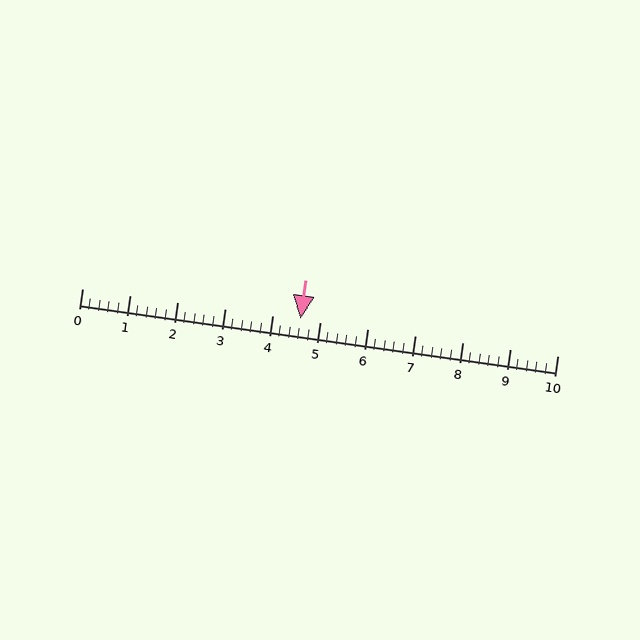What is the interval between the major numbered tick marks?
The major tick marks are spaced 1 units apart.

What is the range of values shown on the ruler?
The ruler shows values from 0 to 10.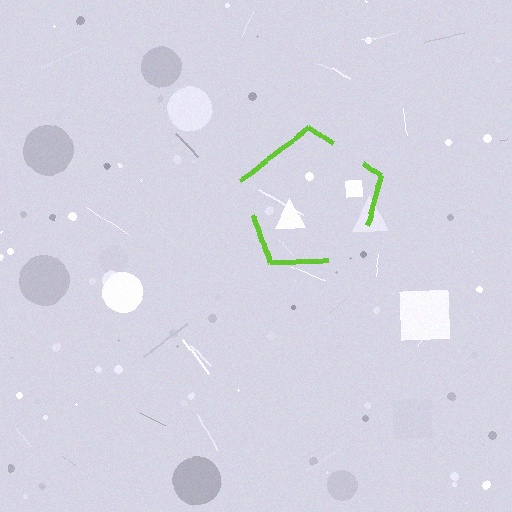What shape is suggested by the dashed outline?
The dashed outline suggests a pentagon.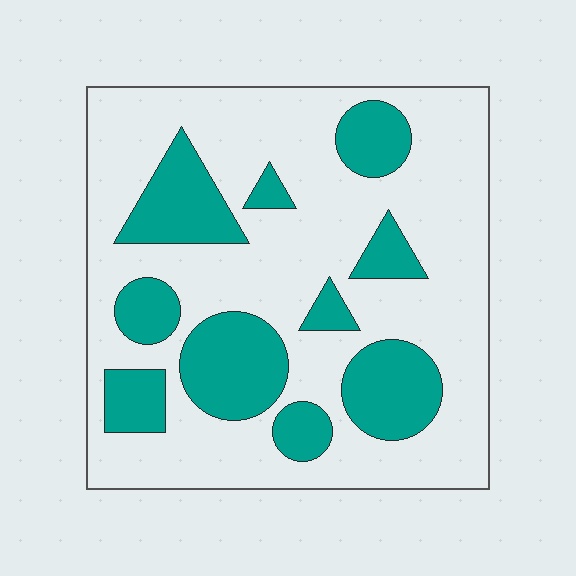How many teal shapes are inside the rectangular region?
10.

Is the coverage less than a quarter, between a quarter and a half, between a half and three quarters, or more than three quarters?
Between a quarter and a half.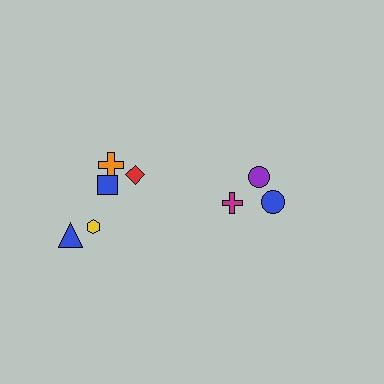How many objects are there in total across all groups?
There are 8 objects.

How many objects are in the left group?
There are 5 objects.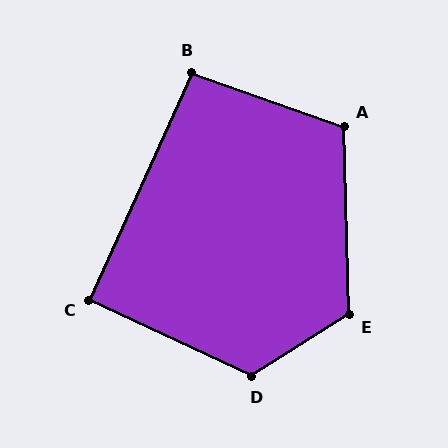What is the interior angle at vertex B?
Approximately 95 degrees (approximately right).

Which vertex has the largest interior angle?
D, at approximately 123 degrees.